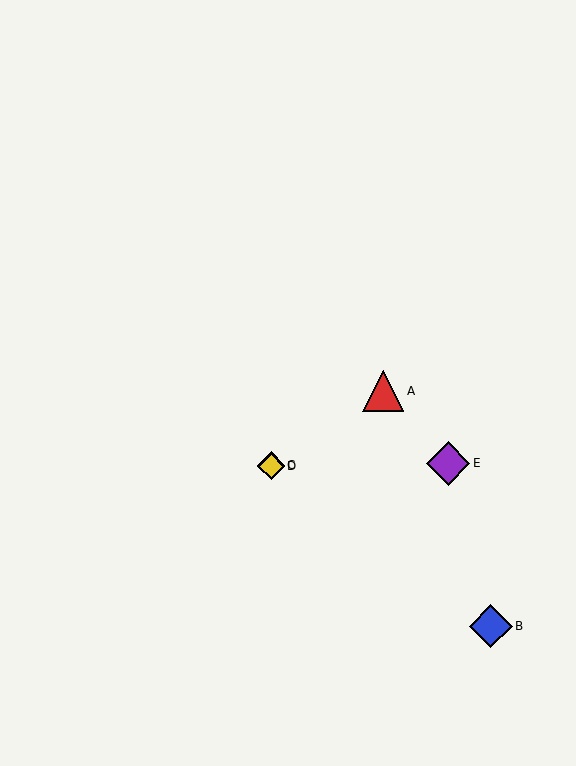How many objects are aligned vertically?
2 objects (C, D) are aligned vertically.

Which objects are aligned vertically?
Objects C, D are aligned vertically.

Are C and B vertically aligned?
No, C is at x≈271 and B is at x≈491.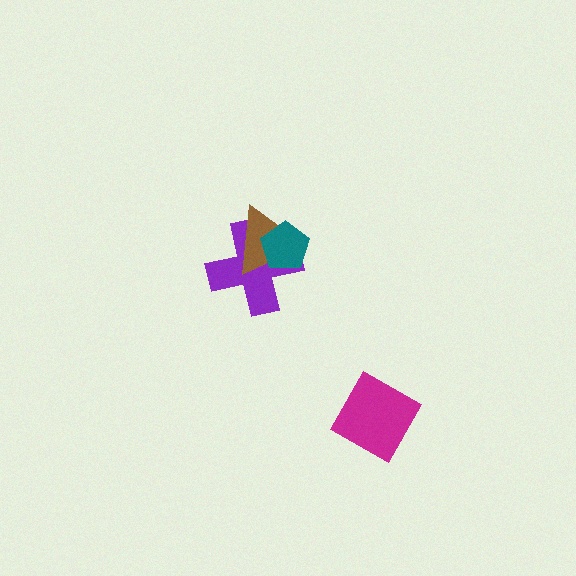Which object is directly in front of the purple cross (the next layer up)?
The brown triangle is directly in front of the purple cross.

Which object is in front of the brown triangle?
The teal pentagon is in front of the brown triangle.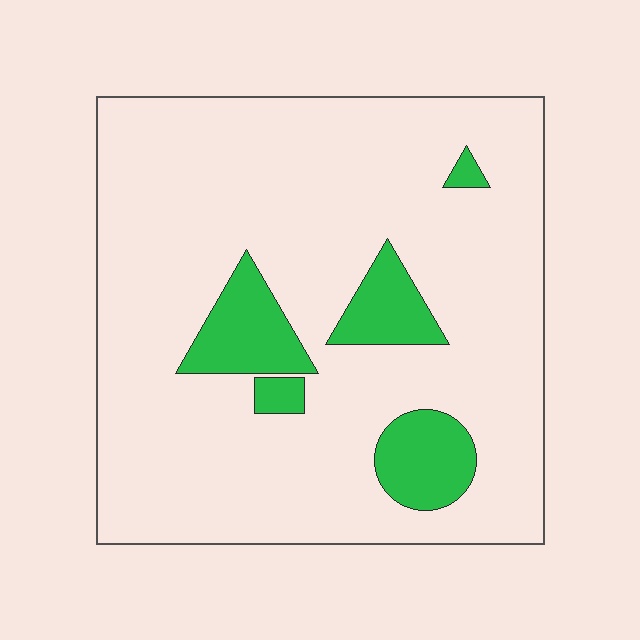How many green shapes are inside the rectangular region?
5.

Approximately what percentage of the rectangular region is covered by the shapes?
Approximately 15%.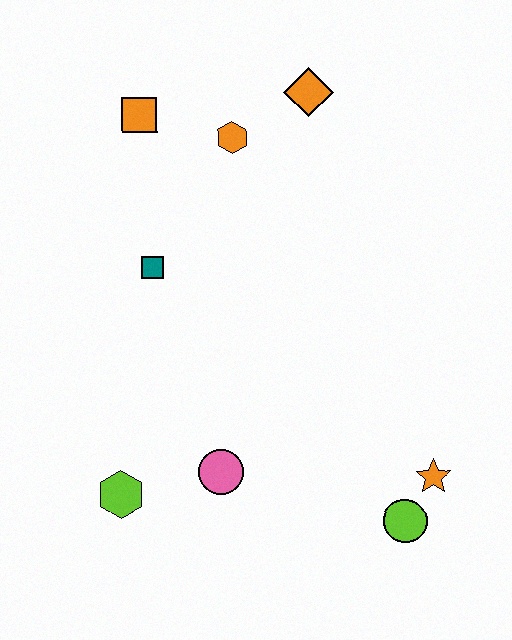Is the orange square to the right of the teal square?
No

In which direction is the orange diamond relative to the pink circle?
The orange diamond is above the pink circle.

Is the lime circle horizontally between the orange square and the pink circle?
No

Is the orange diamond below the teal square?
No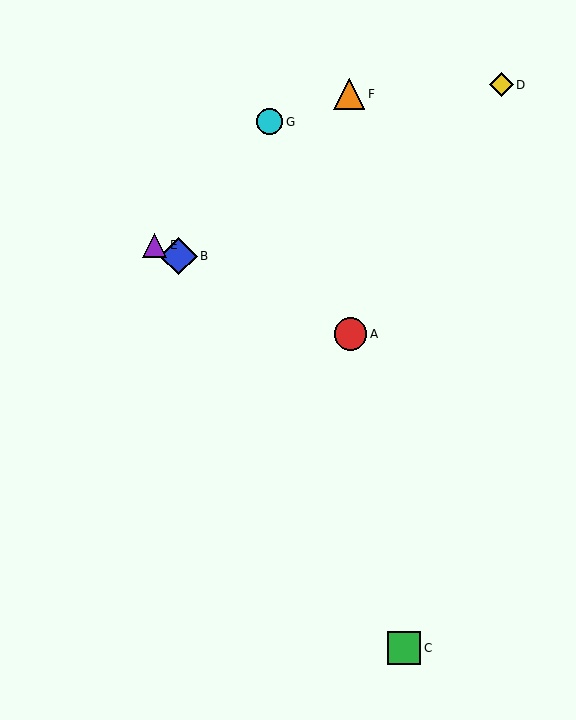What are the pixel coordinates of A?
Object A is at (351, 334).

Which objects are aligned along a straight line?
Objects A, B, E are aligned along a straight line.